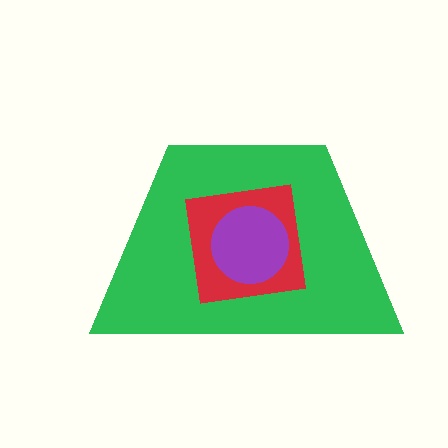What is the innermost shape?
The purple circle.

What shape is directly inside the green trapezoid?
The red square.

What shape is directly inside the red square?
The purple circle.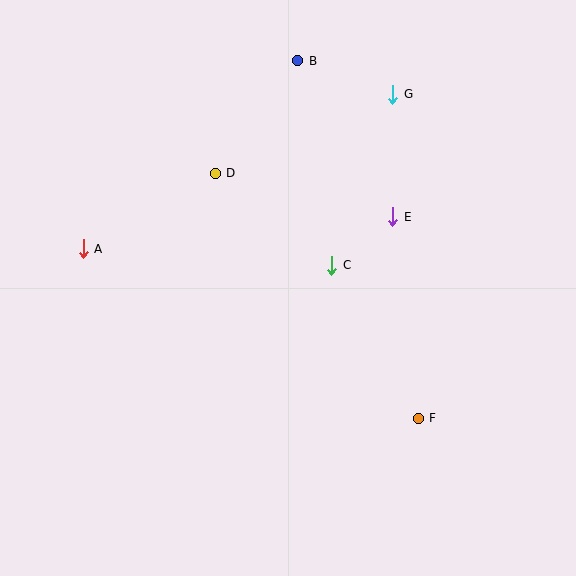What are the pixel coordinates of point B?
Point B is at (298, 61).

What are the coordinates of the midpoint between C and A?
The midpoint between C and A is at (208, 257).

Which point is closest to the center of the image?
Point C at (332, 265) is closest to the center.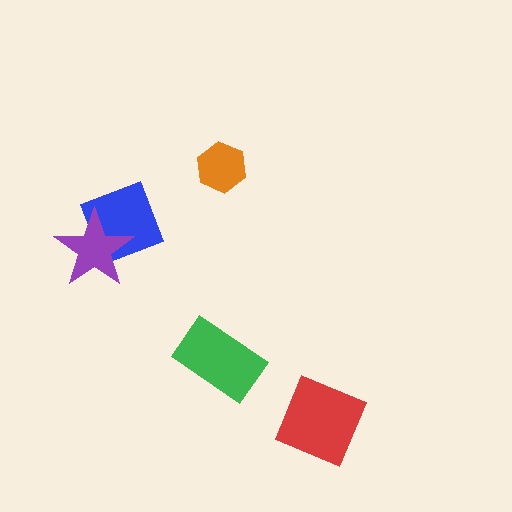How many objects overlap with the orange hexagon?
0 objects overlap with the orange hexagon.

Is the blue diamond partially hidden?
Yes, it is partially covered by another shape.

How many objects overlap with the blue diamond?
1 object overlaps with the blue diamond.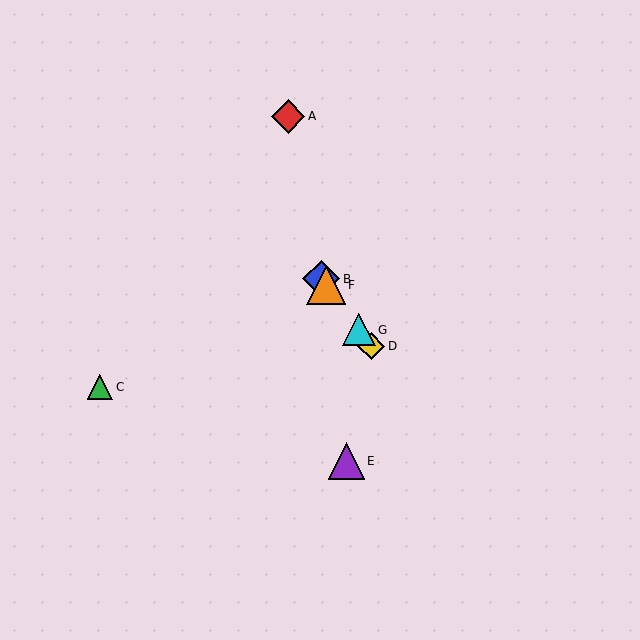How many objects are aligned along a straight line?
4 objects (B, D, F, G) are aligned along a straight line.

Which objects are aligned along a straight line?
Objects B, D, F, G are aligned along a straight line.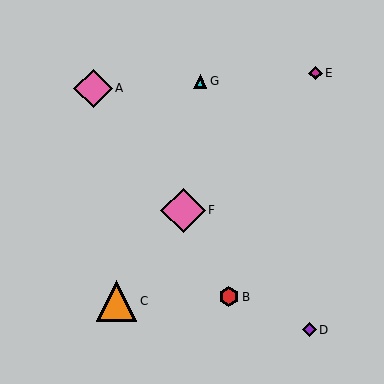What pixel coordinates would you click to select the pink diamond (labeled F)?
Click at (183, 210) to select the pink diamond F.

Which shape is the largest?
The pink diamond (labeled F) is the largest.